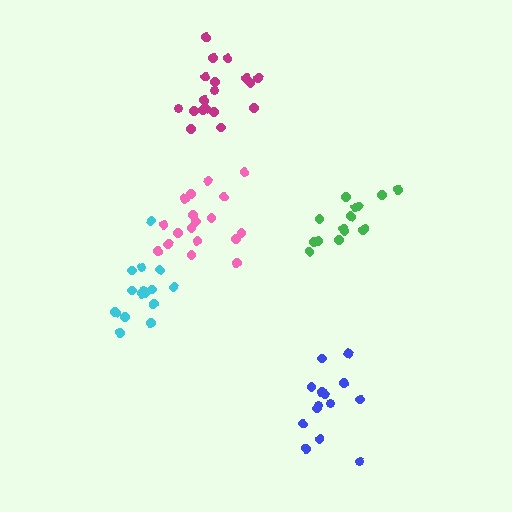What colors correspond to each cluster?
The clusters are colored: cyan, blue, green, magenta, pink.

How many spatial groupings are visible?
There are 5 spatial groupings.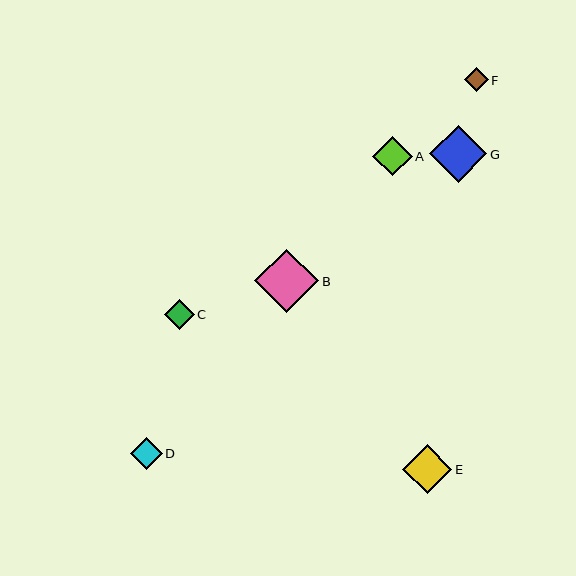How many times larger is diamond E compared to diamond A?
Diamond E is approximately 1.2 times the size of diamond A.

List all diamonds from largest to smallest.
From largest to smallest: B, G, E, A, D, C, F.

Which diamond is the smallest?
Diamond F is the smallest with a size of approximately 24 pixels.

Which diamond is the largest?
Diamond B is the largest with a size of approximately 64 pixels.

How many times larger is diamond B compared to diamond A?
Diamond B is approximately 1.6 times the size of diamond A.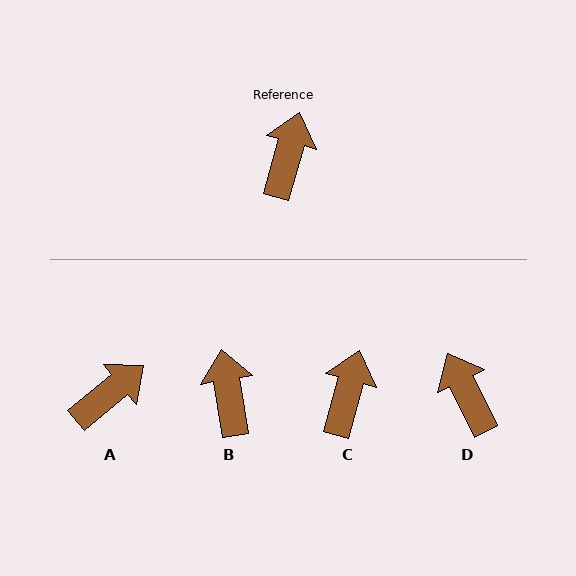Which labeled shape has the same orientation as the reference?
C.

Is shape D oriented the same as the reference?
No, it is off by about 42 degrees.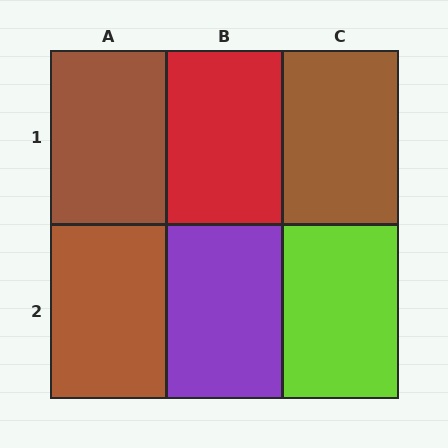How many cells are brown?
3 cells are brown.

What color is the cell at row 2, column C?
Lime.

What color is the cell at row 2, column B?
Purple.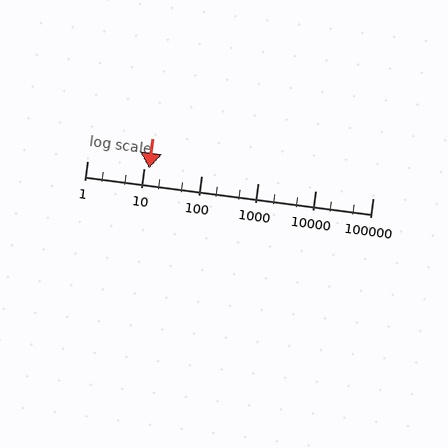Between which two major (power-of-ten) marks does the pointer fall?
The pointer is between 10 and 100.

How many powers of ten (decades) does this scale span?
The scale spans 5 decades, from 1 to 100000.